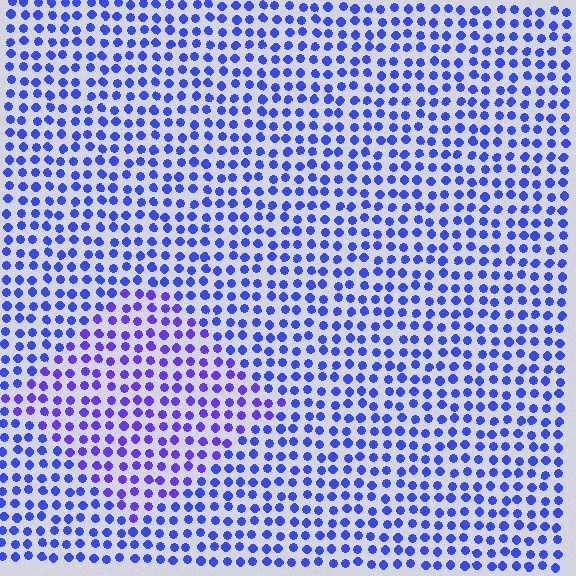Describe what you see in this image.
The image is filled with small blue elements in a uniform arrangement. A diamond-shaped region is visible where the elements are tinted to a slightly different hue, forming a subtle color boundary.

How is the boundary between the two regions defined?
The boundary is defined purely by a slight shift in hue (about 24 degrees). Spacing, size, and orientation are identical on both sides.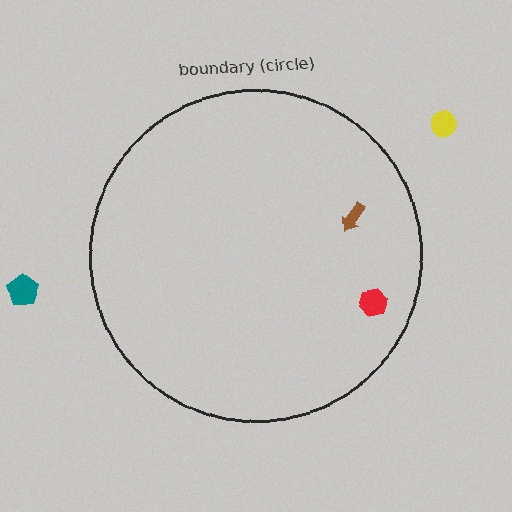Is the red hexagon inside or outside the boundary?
Inside.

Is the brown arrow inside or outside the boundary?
Inside.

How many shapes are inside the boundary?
2 inside, 2 outside.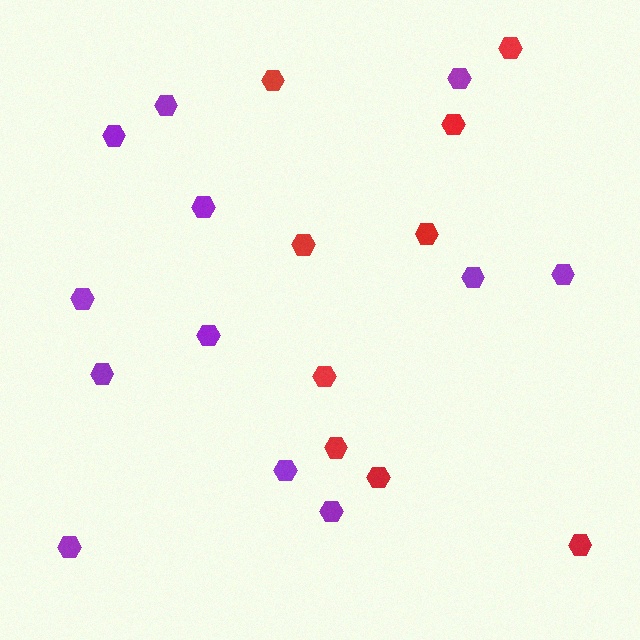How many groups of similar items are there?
There are 2 groups: one group of purple hexagons (12) and one group of red hexagons (9).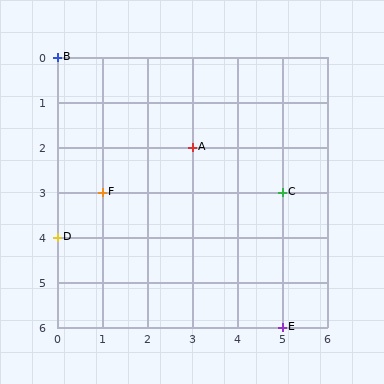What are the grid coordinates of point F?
Point F is at grid coordinates (1, 3).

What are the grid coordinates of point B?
Point B is at grid coordinates (0, 0).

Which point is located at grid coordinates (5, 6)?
Point E is at (5, 6).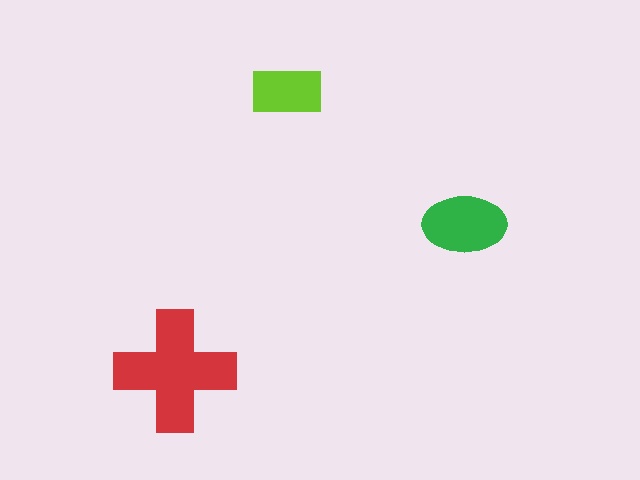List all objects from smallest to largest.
The lime rectangle, the green ellipse, the red cross.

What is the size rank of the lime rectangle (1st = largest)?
3rd.